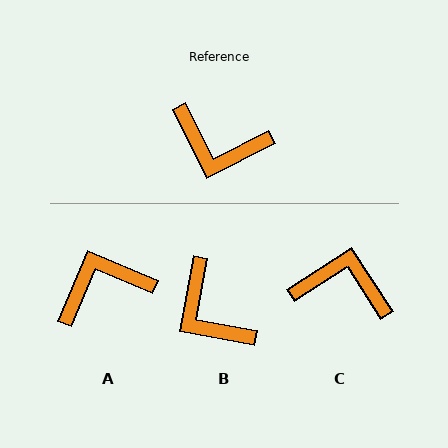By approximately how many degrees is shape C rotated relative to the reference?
Approximately 174 degrees clockwise.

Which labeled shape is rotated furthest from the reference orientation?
C, about 174 degrees away.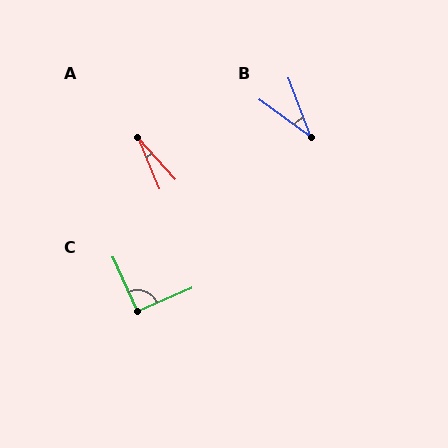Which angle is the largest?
C, at approximately 91 degrees.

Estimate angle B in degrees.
Approximately 34 degrees.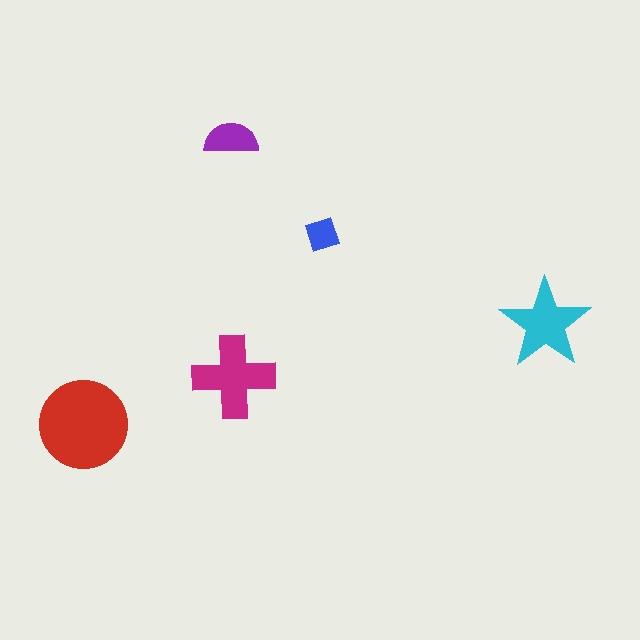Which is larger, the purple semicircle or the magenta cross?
The magenta cross.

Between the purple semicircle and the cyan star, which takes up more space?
The cyan star.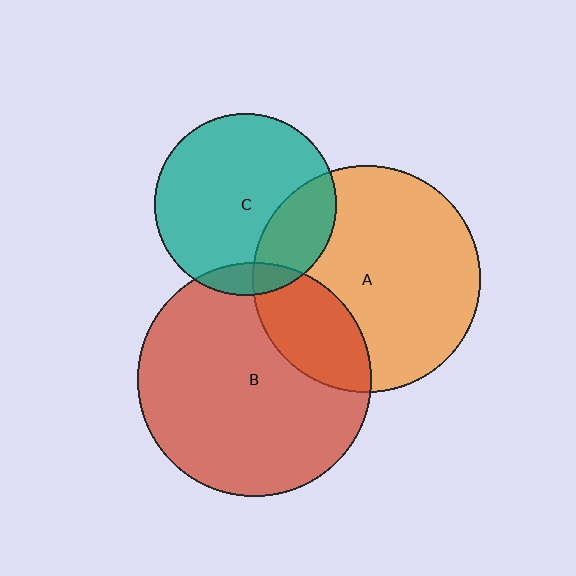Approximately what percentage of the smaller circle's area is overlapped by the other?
Approximately 25%.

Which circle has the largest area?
Circle B (red).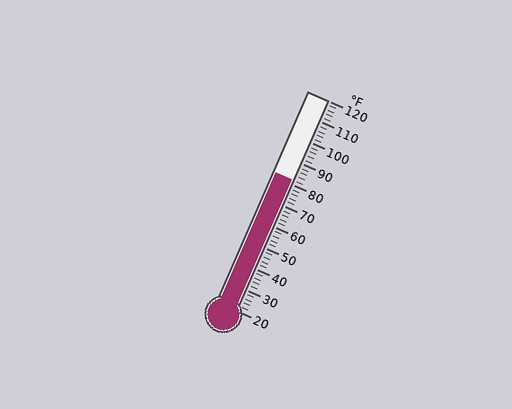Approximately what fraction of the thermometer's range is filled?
The thermometer is filled to approximately 60% of its range.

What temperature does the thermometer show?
The thermometer shows approximately 82°F.